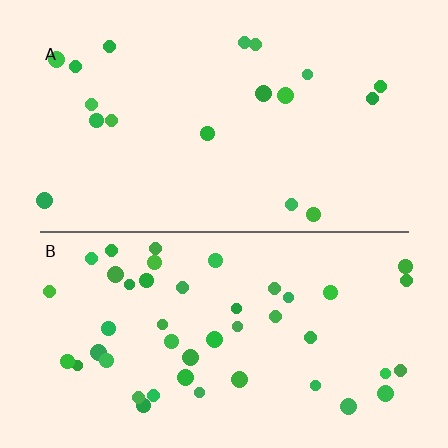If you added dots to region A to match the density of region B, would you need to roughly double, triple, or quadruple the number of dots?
Approximately double.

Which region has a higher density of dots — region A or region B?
B (the bottom).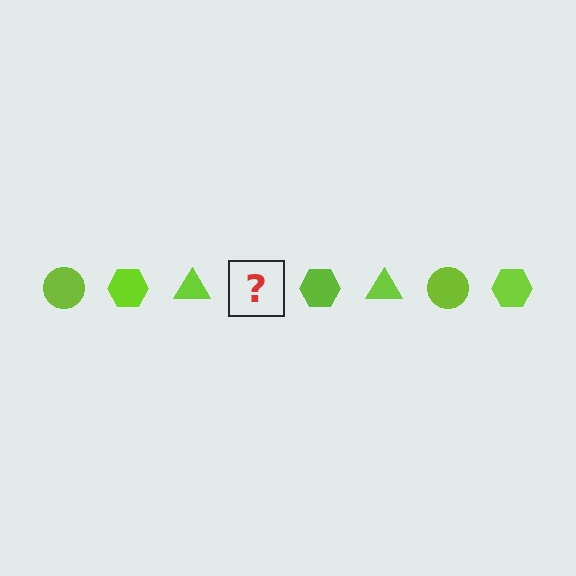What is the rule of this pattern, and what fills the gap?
The rule is that the pattern cycles through circle, hexagon, triangle shapes in lime. The gap should be filled with a lime circle.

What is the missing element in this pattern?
The missing element is a lime circle.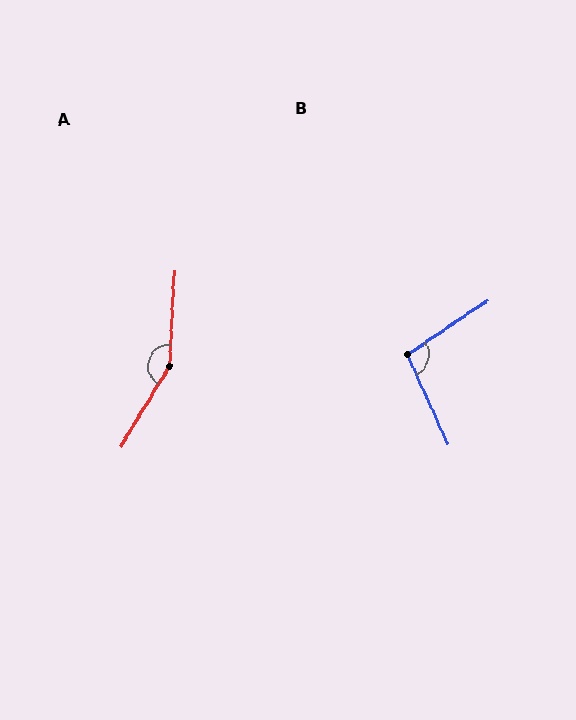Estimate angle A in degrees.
Approximately 152 degrees.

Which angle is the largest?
A, at approximately 152 degrees.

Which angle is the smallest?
B, at approximately 99 degrees.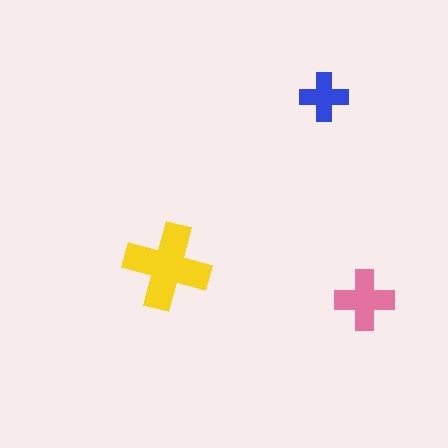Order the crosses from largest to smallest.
the yellow one, the pink one, the blue one.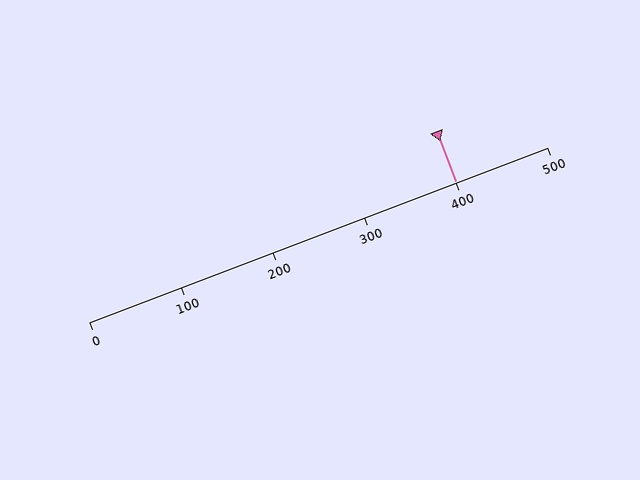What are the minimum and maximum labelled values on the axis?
The axis runs from 0 to 500.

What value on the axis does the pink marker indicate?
The marker indicates approximately 400.